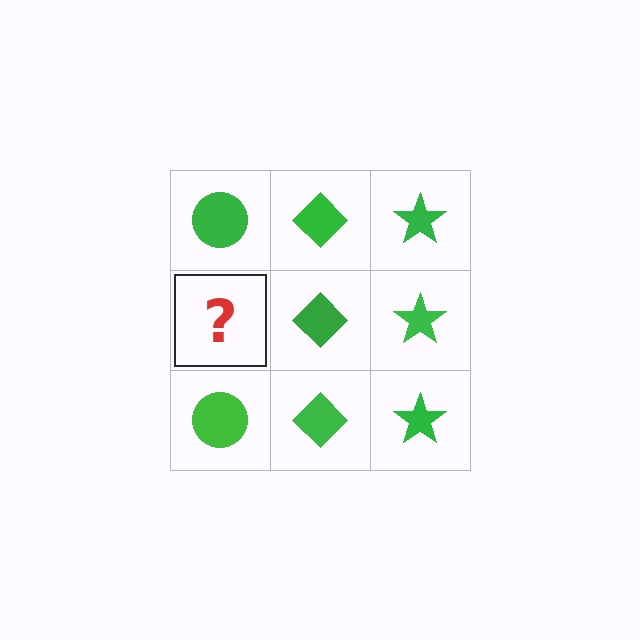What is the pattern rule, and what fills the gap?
The rule is that each column has a consistent shape. The gap should be filled with a green circle.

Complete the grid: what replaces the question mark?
The question mark should be replaced with a green circle.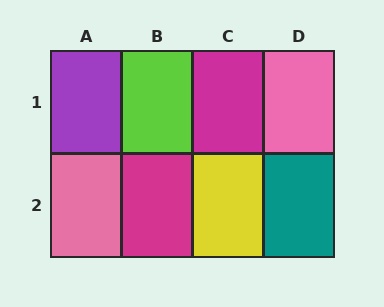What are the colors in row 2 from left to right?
Pink, magenta, yellow, teal.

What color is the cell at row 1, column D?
Pink.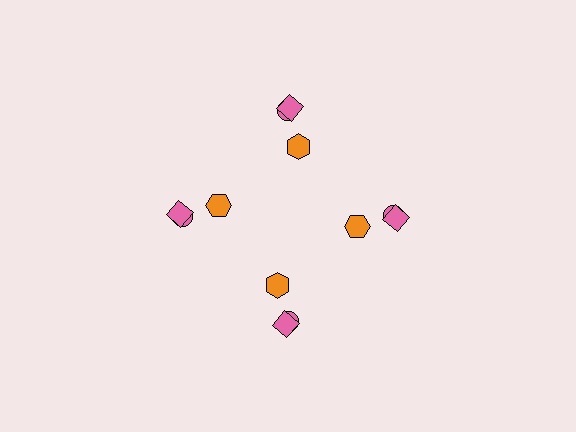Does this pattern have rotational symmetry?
Yes, this pattern has 4-fold rotational symmetry. It looks the same after rotating 90 degrees around the center.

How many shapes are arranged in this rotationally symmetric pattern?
There are 12 shapes, arranged in 4 groups of 3.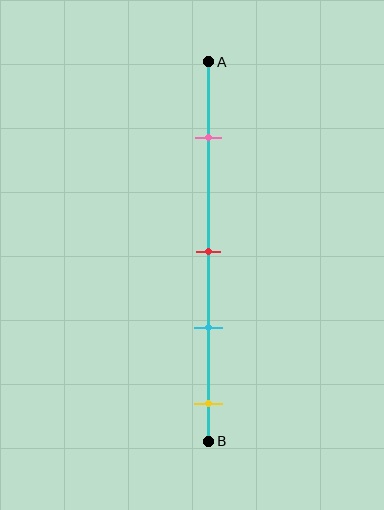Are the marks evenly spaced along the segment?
No, the marks are not evenly spaced.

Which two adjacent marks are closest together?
The red and cyan marks are the closest adjacent pair.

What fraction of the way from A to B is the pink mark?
The pink mark is approximately 20% (0.2) of the way from A to B.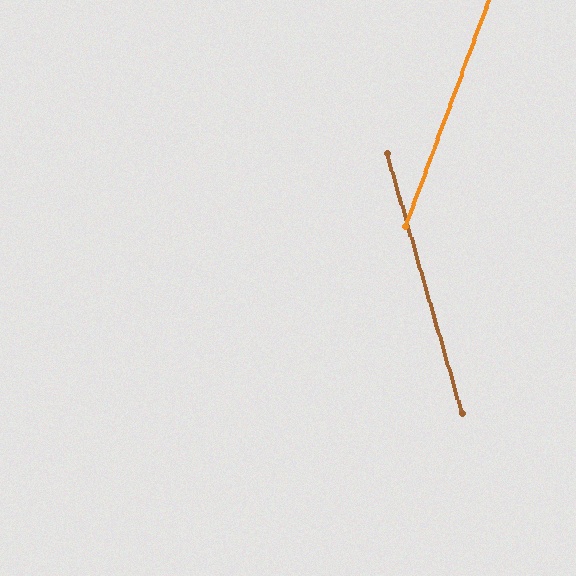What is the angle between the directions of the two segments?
Approximately 36 degrees.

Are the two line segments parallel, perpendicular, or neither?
Neither parallel nor perpendicular — they differ by about 36°.